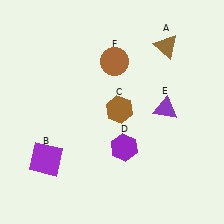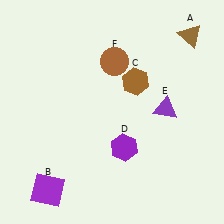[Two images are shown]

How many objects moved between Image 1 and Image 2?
3 objects moved between the two images.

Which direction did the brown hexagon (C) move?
The brown hexagon (C) moved up.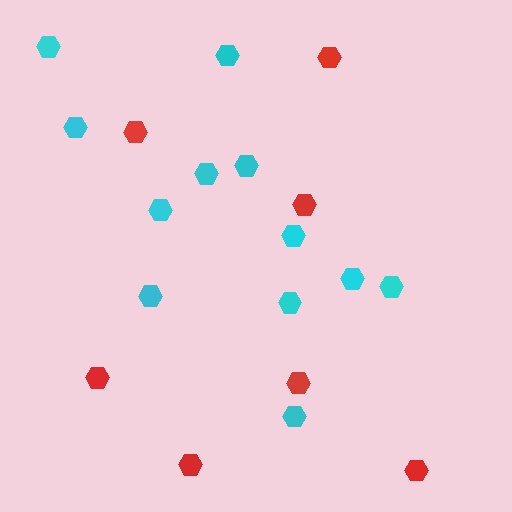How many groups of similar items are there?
There are 2 groups: one group of cyan hexagons (12) and one group of red hexagons (7).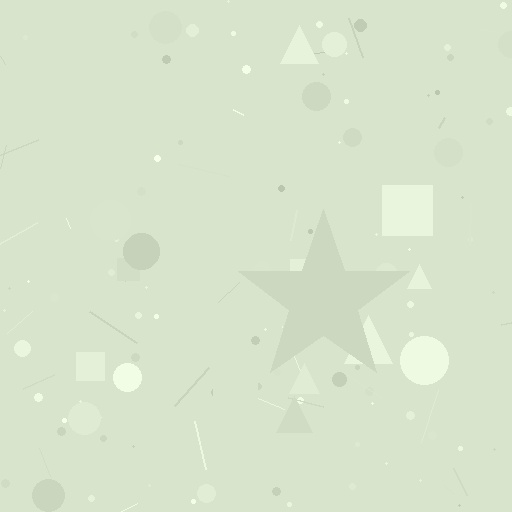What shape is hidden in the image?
A star is hidden in the image.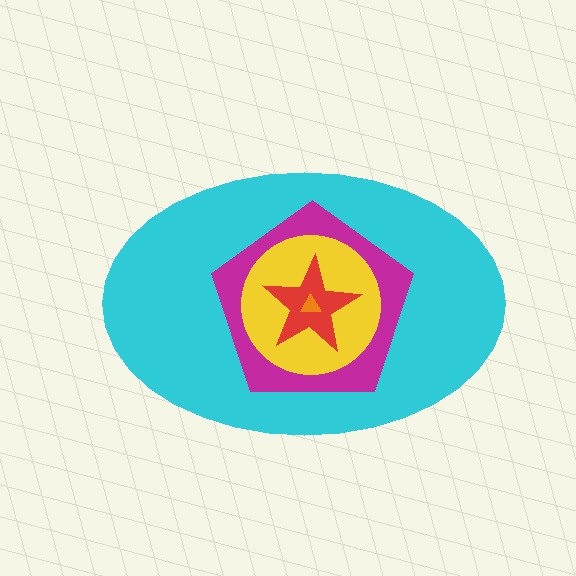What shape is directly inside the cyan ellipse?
The magenta pentagon.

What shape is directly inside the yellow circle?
The red star.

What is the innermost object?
The orange triangle.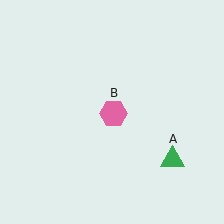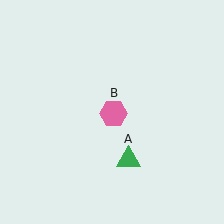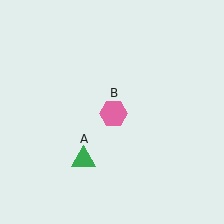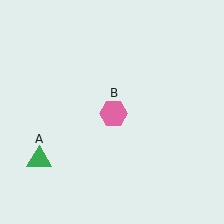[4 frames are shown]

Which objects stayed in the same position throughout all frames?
Pink hexagon (object B) remained stationary.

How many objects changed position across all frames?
1 object changed position: green triangle (object A).